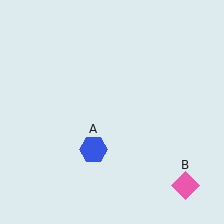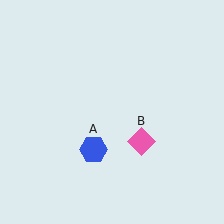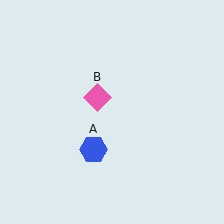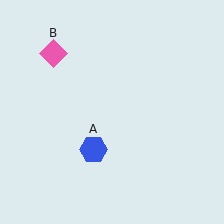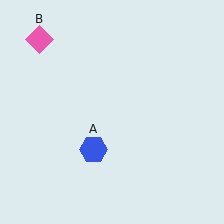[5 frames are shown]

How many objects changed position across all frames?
1 object changed position: pink diamond (object B).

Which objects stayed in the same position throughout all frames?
Blue hexagon (object A) remained stationary.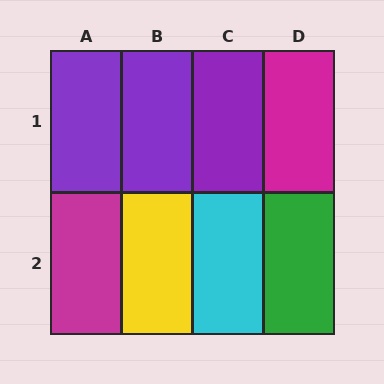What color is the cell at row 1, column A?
Purple.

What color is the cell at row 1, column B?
Purple.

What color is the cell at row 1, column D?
Magenta.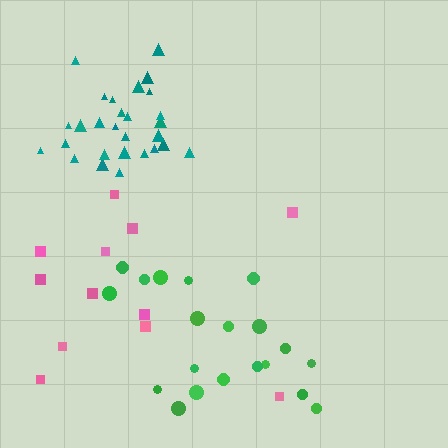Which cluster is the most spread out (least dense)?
Pink.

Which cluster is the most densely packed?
Teal.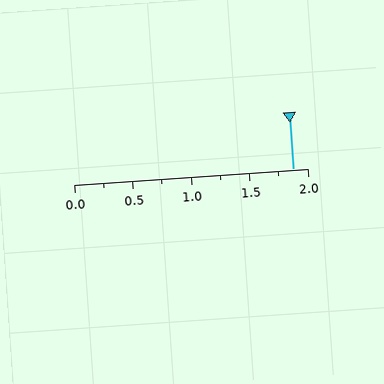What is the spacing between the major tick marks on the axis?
The major ticks are spaced 0.5 apart.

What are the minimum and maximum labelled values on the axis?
The axis runs from 0.0 to 2.0.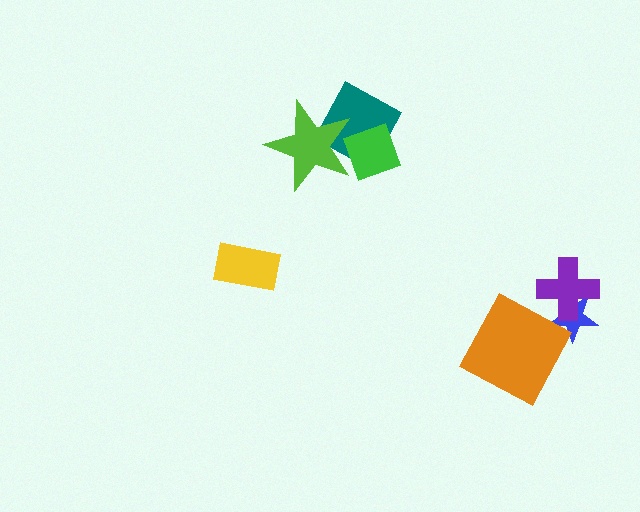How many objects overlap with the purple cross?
1 object overlaps with the purple cross.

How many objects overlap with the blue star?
1 object overlaps with the blue star.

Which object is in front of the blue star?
The purple cross is in front of the blue star.